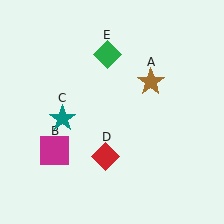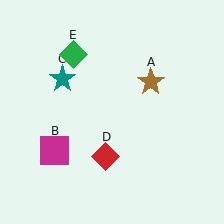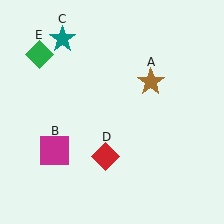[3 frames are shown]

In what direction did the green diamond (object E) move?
The green diamond (object E) moved left.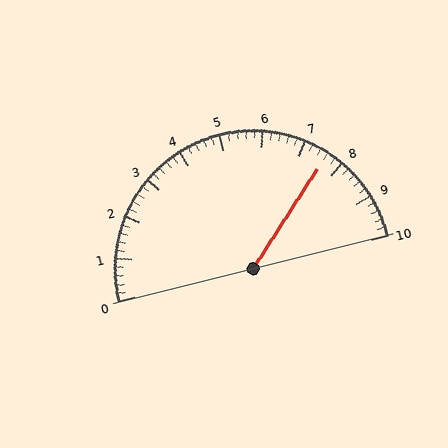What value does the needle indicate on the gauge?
The needle indicates approximately 7.6.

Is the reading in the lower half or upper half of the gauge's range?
The reading is in the upper half of the range (0 to 10).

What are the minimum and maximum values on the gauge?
The gauge ranges from 0 to 10.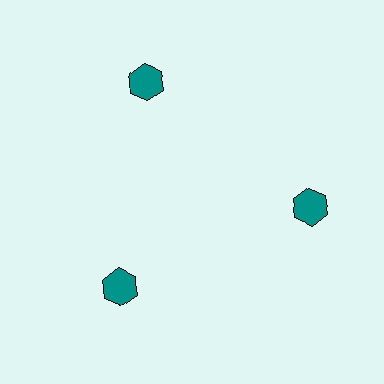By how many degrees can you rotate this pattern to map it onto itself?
The pattern maps onto itself every 120 degrees of rotation.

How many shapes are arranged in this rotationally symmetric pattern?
There are 3 shapes, arranged in 3 groups of 1.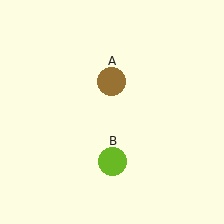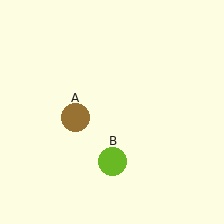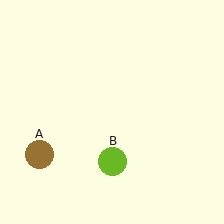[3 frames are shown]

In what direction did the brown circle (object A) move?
The brown circle (object A) moved down and to the left.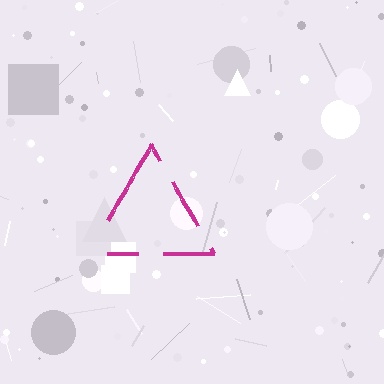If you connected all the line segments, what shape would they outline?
They would outline a triangle.